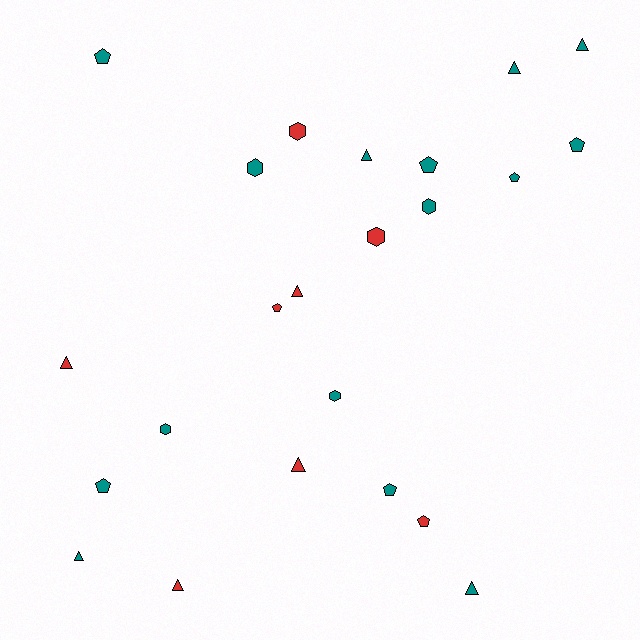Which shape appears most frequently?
Triangle, with 9 objects.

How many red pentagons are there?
There are 2 red pentagons.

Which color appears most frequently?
Teal, with 15 objects.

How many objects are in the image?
There are 23 objects.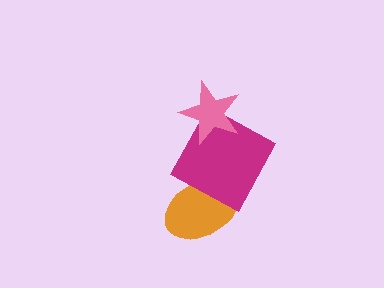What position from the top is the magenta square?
The magenta square is 2nd from the top.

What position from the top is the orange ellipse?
The orange ellipse is 3rd from the top.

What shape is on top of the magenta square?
The pink star is on top of the magenta square.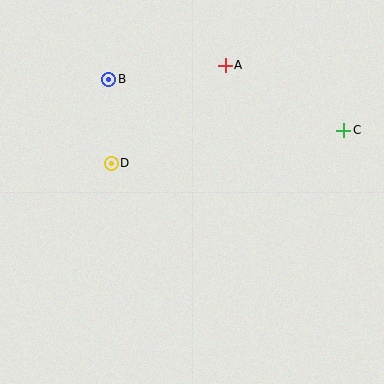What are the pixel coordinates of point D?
Point D is at (111, 163).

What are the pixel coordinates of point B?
Point B is at (109, 79).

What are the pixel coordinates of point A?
Point A is at (225, 65).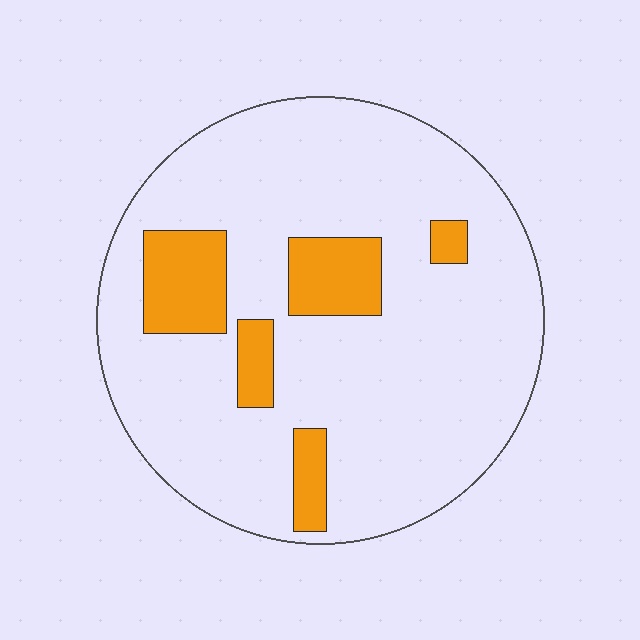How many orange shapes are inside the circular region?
5.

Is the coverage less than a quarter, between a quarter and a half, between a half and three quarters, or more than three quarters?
Less than a quarter.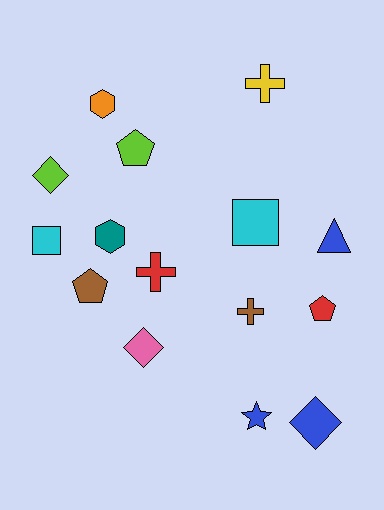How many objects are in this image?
There are 15 objects.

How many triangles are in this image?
There is 1 triangle.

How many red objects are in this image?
There are 2 red objects.